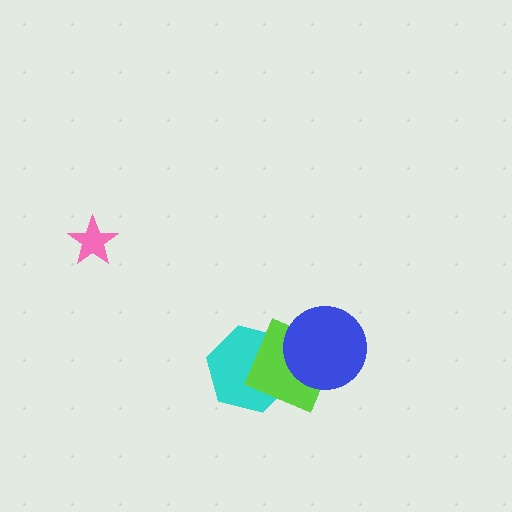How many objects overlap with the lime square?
2 objects overlap with the lime square.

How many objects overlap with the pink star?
0 objects overlap with the pink star.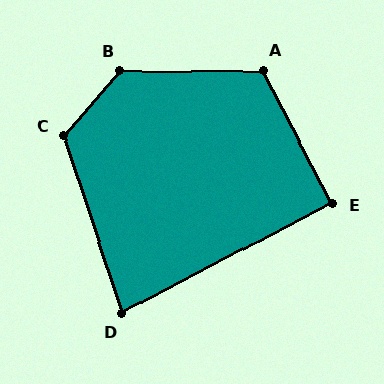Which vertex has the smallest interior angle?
D, at approximately 81 degrees.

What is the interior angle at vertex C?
Approximately 121 degrees (obtuse).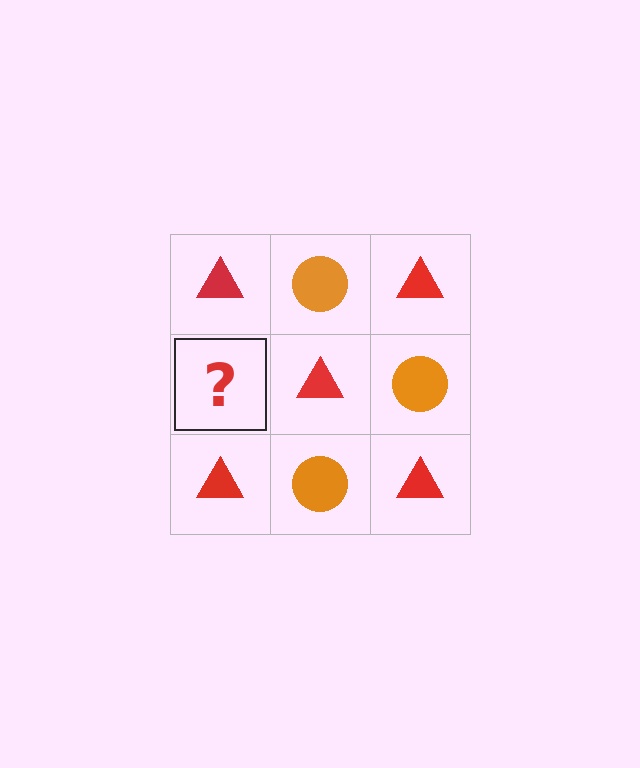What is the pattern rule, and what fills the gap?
The rule is that it alternates red triangle and orange circle in a checkerboard pattern. The gap should be filled with an orange circle.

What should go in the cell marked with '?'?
The missing cell should contain an orange circle.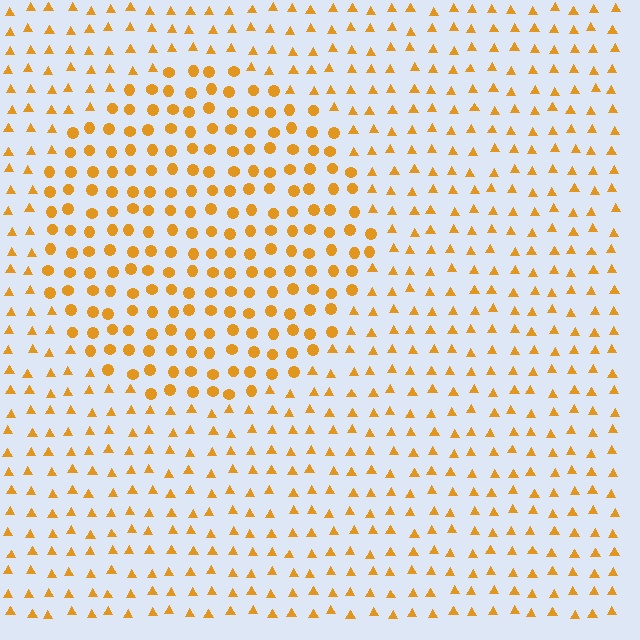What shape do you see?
I see a circle.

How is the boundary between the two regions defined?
The boundary is defined by a change in element shape: circles inside vs. triangles outside. All elements share the same color and spacing.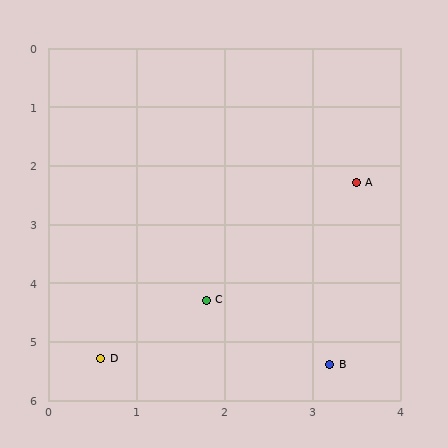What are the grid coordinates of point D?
Point D is at approximately (0.6, 5.3).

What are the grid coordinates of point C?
Point C is at approximately (1.8, 4.3).